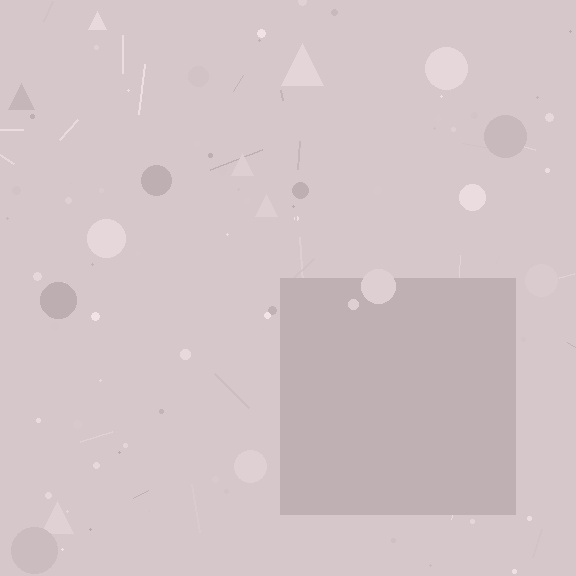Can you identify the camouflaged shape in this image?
The camouflaged shape is a square.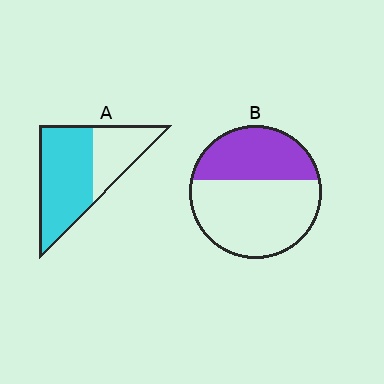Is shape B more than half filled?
No.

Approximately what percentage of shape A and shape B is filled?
A is approximately 65% and B is approximately 40%.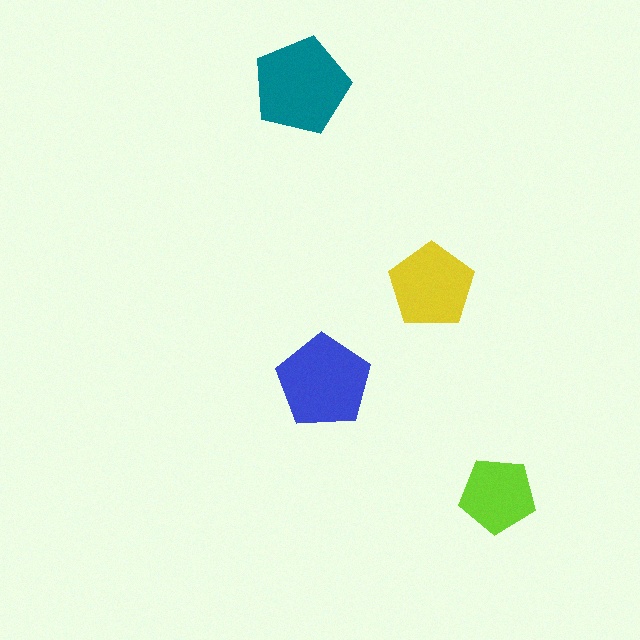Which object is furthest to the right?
The lime pentagon is rightmost.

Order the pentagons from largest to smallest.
the teal one, the blue one, the yellow one, the lime one.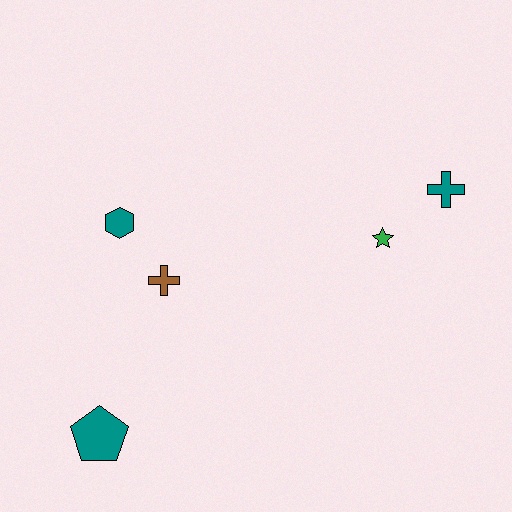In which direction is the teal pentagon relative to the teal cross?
The teal pentagon is to the left of the teal cross.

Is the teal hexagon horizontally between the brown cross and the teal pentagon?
Yes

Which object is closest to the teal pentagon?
The brown cross is closest to the teal pentagon.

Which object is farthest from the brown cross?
The teal cross is farthest from the brown cross.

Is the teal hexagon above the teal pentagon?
Yes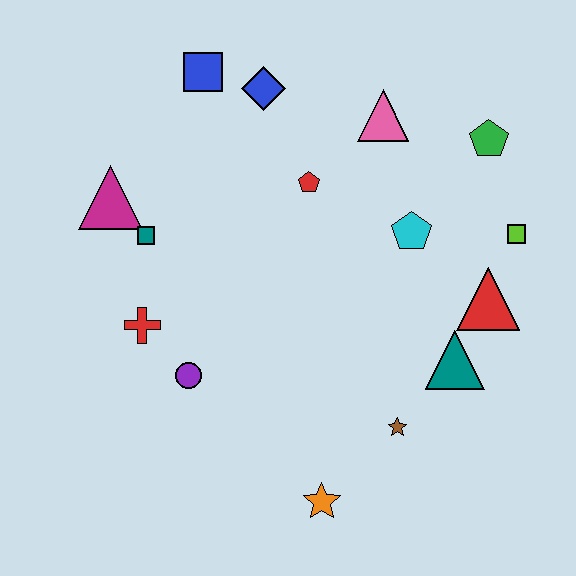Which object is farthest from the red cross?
The green pentagon is farthest from the red cross.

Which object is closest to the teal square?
The magenta triangle is closest to the teal square.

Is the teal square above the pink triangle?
No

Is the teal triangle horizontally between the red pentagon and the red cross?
No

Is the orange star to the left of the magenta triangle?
No